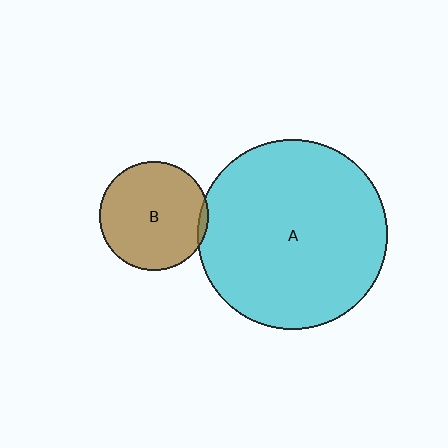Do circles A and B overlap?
Yes.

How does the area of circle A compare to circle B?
Approximately 3.1 times.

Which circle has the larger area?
Circle A (cyan).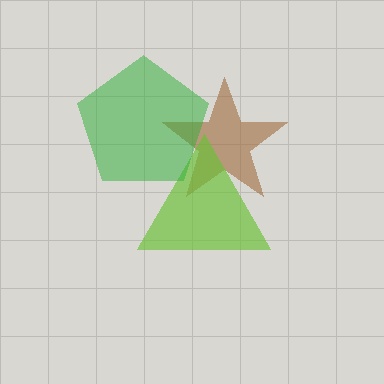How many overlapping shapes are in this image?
There are 3 overlapping shapes in the image.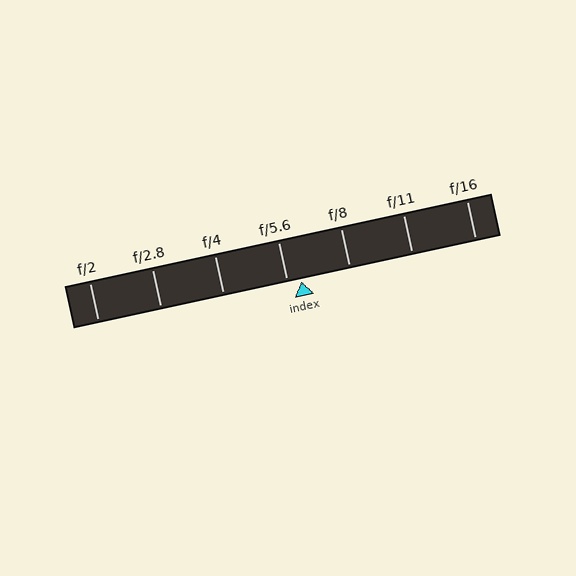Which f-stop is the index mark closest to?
The index mark is closest to f/5.6.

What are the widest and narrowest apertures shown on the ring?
The widest aperture shown is f/2 and the narrowest is f/16.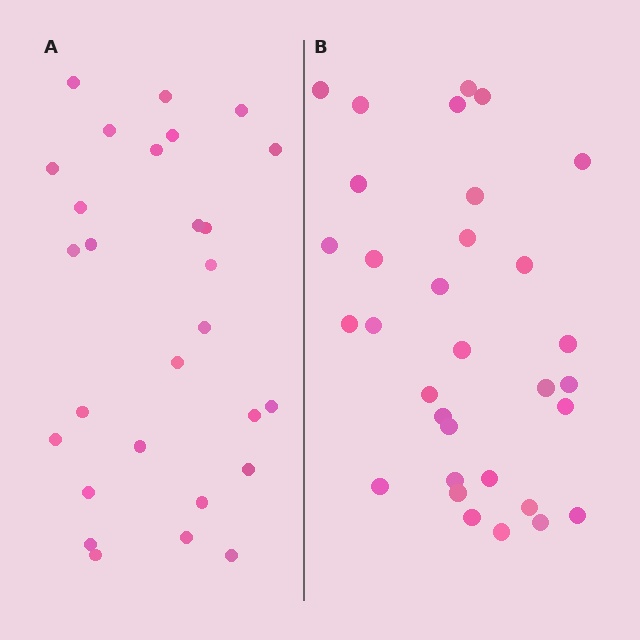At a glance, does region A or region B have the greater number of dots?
Region B (the right region) has more dots.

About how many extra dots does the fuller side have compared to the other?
Region B has about 4 more dots than region A.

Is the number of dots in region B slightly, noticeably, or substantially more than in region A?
Region B has only slightly more — the two regions are fairly close. The ratio is roughly 1.1 to 1.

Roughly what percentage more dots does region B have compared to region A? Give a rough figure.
About 15% more.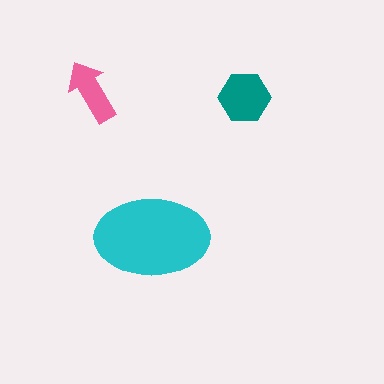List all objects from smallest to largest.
The pink arrow, the teal hexagon, the cyan ellipse.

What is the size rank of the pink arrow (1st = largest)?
3rd.